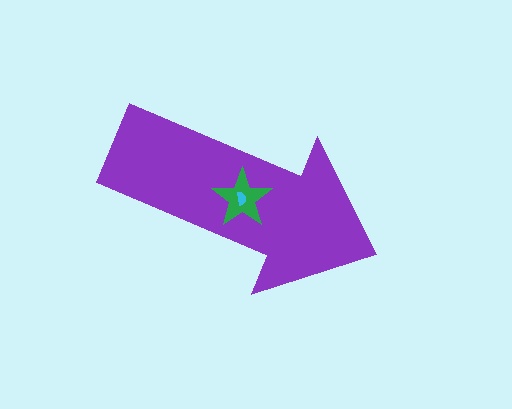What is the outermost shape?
The purple arrow.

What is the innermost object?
The cyan semicircle.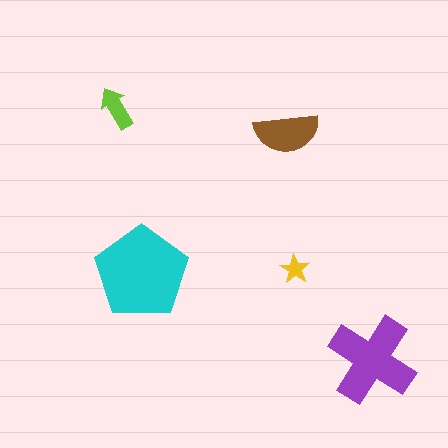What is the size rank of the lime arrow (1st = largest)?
4th.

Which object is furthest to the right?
The purple cross is rightmost.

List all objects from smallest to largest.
The yellow star, the lime arrow, the brown semicircle, the purple cross, the cyan pentagon.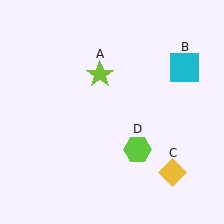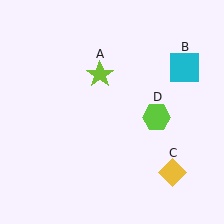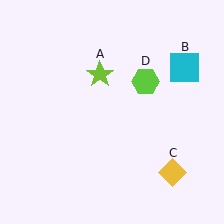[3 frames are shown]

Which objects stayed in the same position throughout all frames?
Lime star (object A) and cyan square (object B) and yellow diamond (object C) remained stationary.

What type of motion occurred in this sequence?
The lime hexagon (object D) rotated counterclockwise around the center of the scene.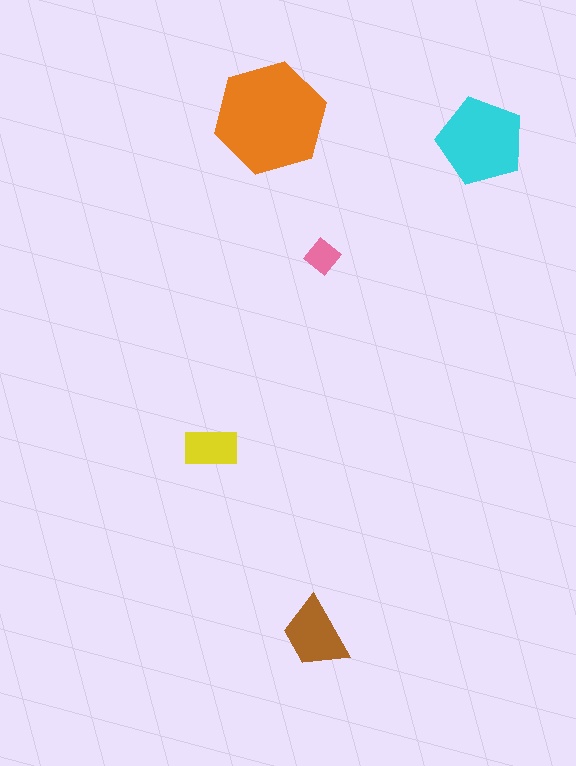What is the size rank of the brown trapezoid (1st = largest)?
3rd.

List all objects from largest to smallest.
The orange hexagon, the cyan pentagon, the brown trapezoid, the yellow rectangle, the pink diamond.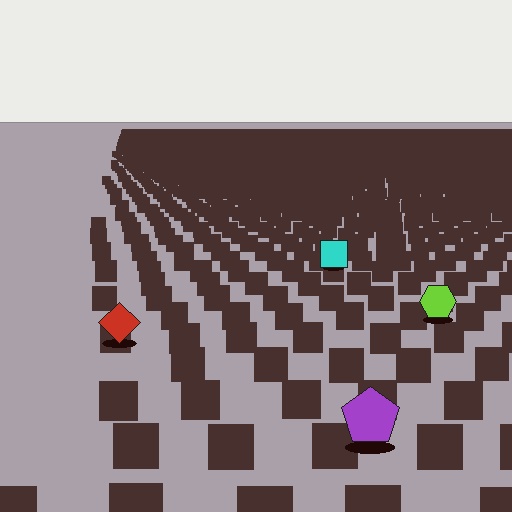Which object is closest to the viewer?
The purple pentagon is closest. The texture marks near it are larger and more spread out.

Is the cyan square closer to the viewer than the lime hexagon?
No. The lime hexagon is closer — you can tell from the texture gradient: the ground texture is coarser near it.